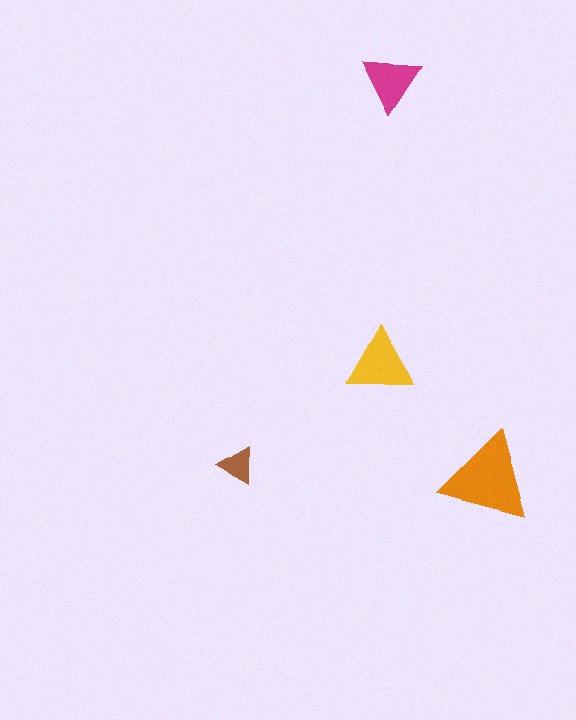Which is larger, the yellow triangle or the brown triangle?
The yellow one.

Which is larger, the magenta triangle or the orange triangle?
The orange one.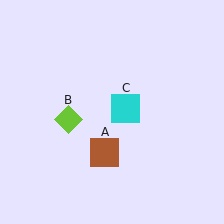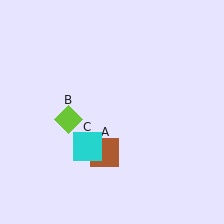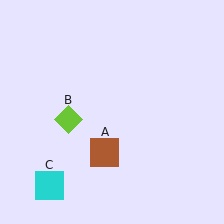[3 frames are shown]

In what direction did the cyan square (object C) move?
The cyan square (object C) moved down and to the left.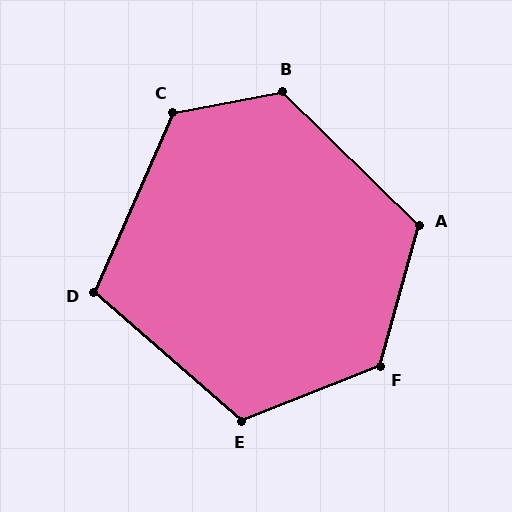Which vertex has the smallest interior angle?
D, at approximately 108 degrees.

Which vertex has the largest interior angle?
F, at approximately 127 degrees.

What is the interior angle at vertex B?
Approximately 125 degrees (obtuse).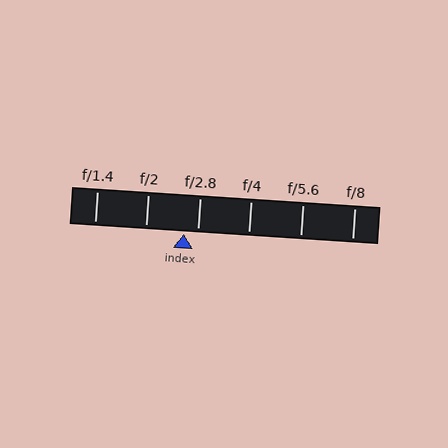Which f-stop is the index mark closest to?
The index mark is closest to f/2.8.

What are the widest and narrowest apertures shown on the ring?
The widest aperture shown is f/1.4 and the narrowest is f/8.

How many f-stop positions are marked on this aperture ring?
There are 6 f-stop positions marked.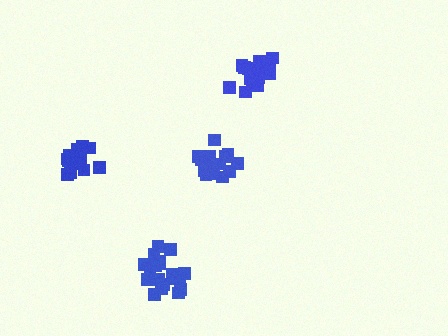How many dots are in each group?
Group 1: 15 dots, Group 2: 20 dots, Group 3: 14 dots, Group 4: 16 dots (65 total).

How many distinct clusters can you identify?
There are 4 distinct clusters.